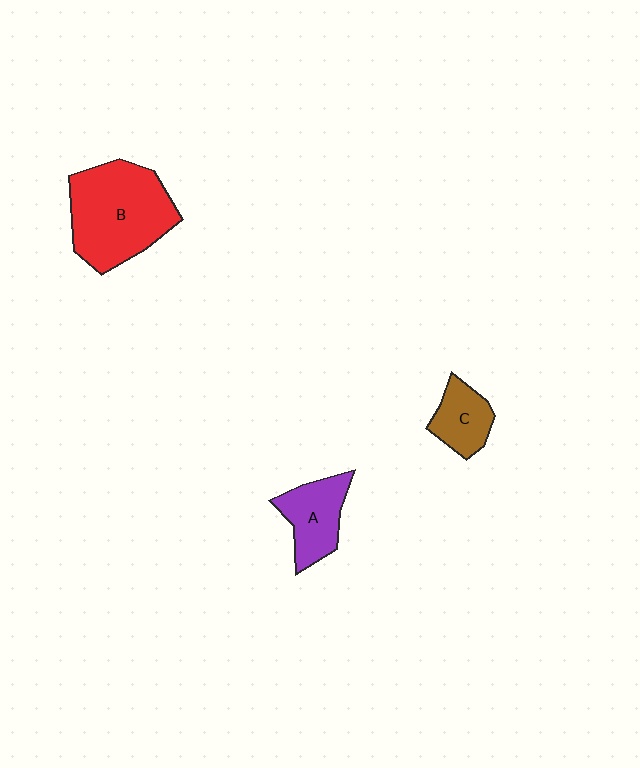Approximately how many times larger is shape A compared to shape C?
Approximately 1.3 times.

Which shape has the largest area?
Shape B (red).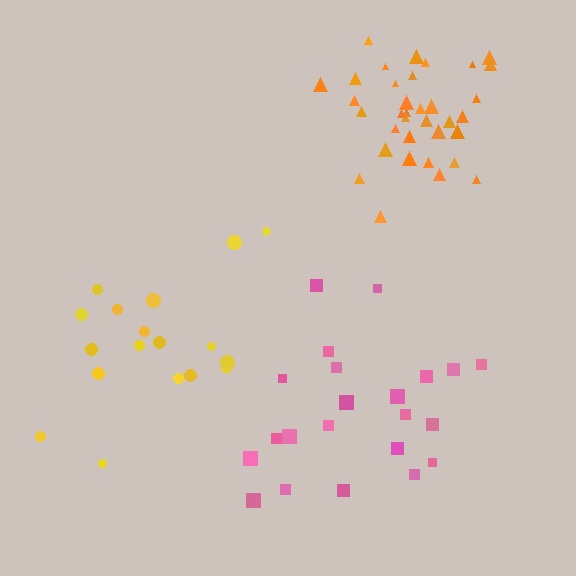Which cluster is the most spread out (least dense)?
Yellow.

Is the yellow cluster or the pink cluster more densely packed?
Pink.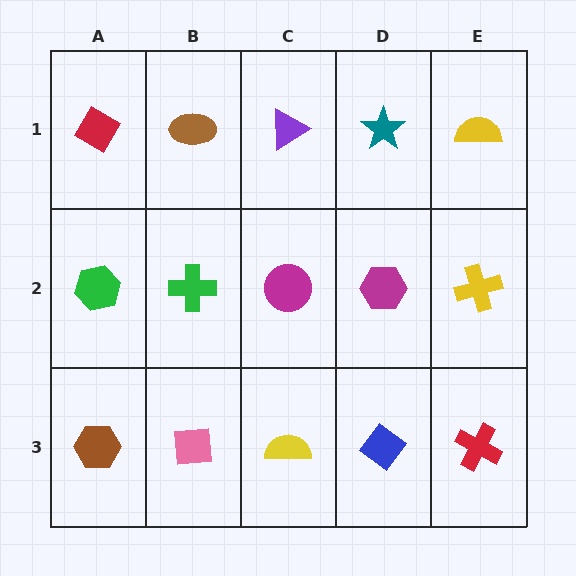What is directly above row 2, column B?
A brown ellipse.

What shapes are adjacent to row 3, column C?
A magenta circle (row 2, column C), a pink square (row 3, column B), a blue diamond (row 3, column D).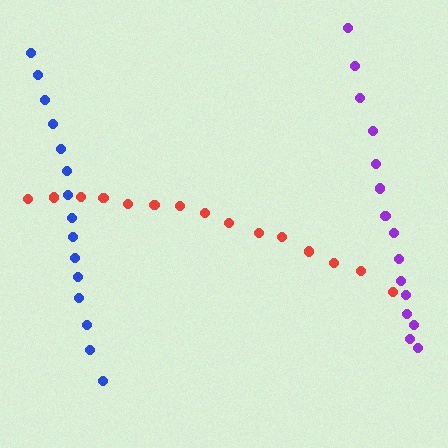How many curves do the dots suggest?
There are 3 distinct paths.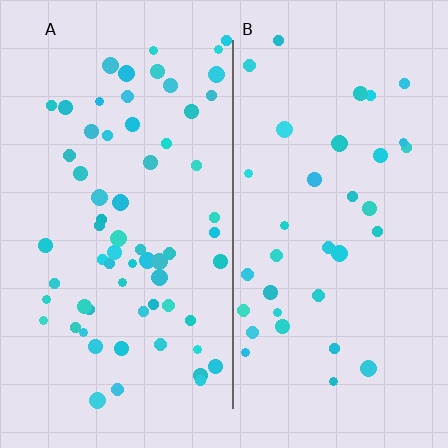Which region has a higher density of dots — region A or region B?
A (the left).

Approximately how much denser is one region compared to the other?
Approximately 1.9× — region A over region B.